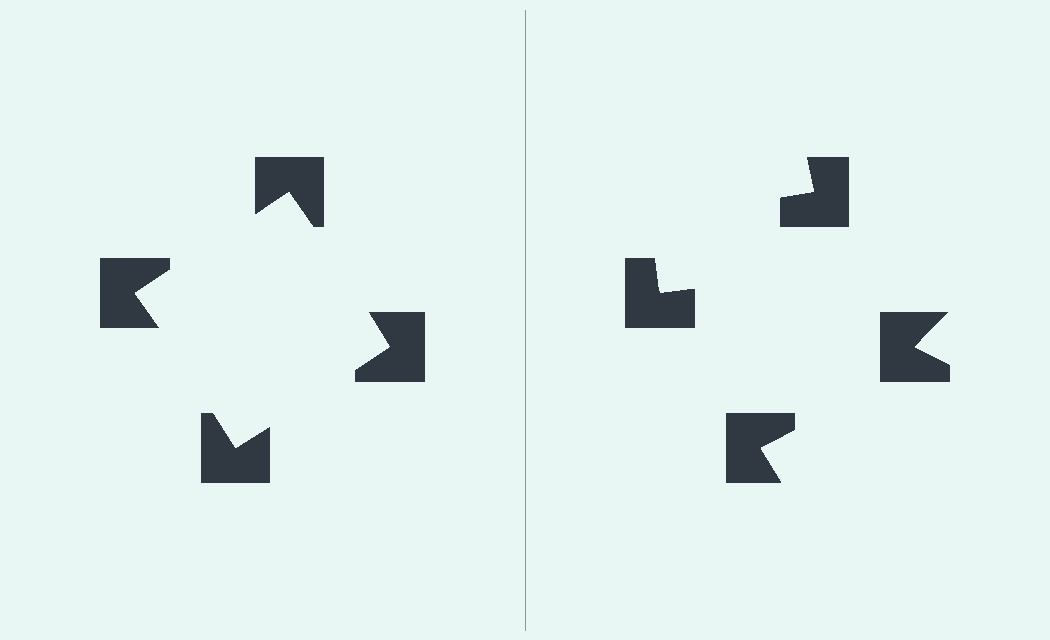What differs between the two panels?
The notched squares are positioned identically on both sides; only the wedge orientations differ. On the left they align to a square; on the right they are misaligned.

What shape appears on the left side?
An illusory square.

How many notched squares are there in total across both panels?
8 — 4 on each side.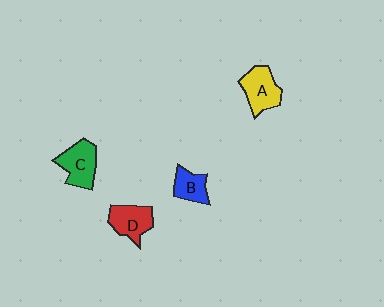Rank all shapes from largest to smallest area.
From largest to smallest: C (green), A (yellow), D (red), B (blue).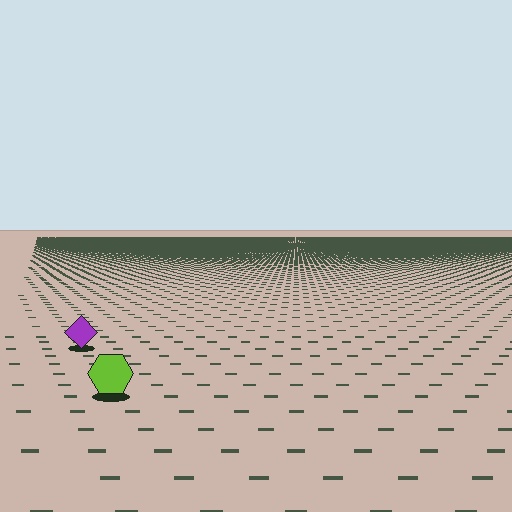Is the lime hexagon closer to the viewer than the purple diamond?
Yes. The lime hexagon is closer — you can tell from the texture gradient: the ground texture is coarser near it.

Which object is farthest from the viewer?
The purple diamond is farthest from the viewer. It appears smaller and the ground texture around it is denser.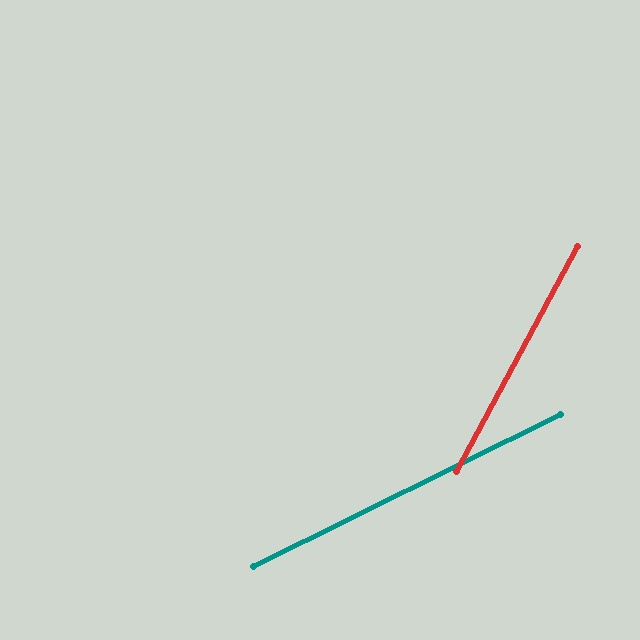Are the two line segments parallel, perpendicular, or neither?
Neither parallel nor perpendicular — they differ by about 36°.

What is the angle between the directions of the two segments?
Approximately 36 degrees.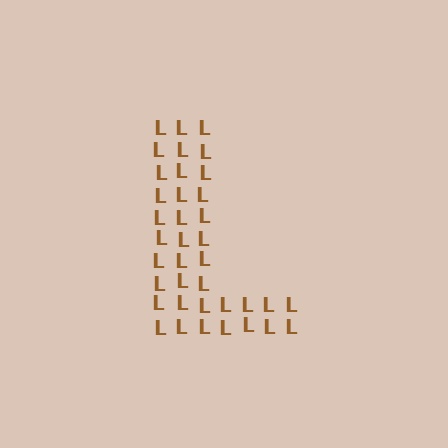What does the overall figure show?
The overall figure shows the letter L.